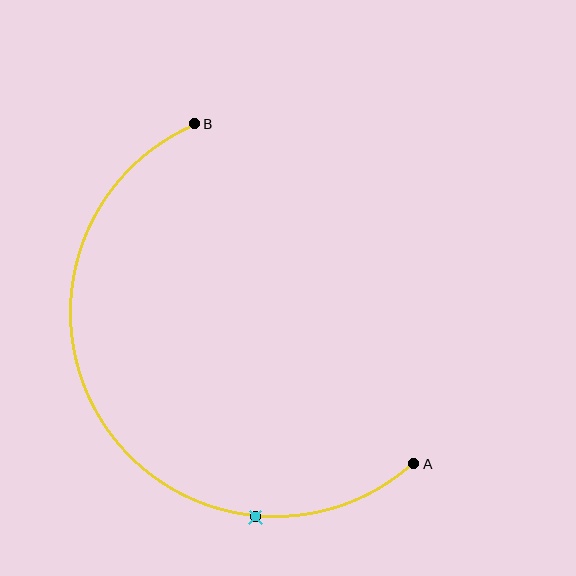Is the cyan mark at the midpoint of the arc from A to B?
No. The cyan mark lies on the arc but is closer to endpoint A. The arc midpoint would be at the point on the curve equidistant along the arc from both A and B.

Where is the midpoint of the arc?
The arc midpoint is the point on the curve farthest from the straight line joining A and B. It sits to the left of that line.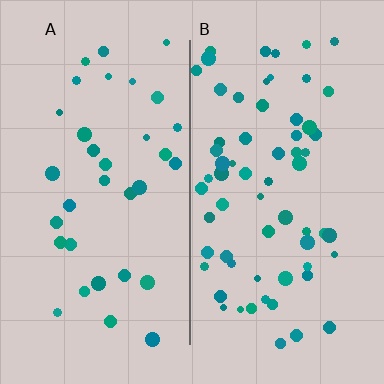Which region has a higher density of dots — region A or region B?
B (the right).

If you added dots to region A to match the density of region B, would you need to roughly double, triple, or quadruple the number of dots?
Approximately double.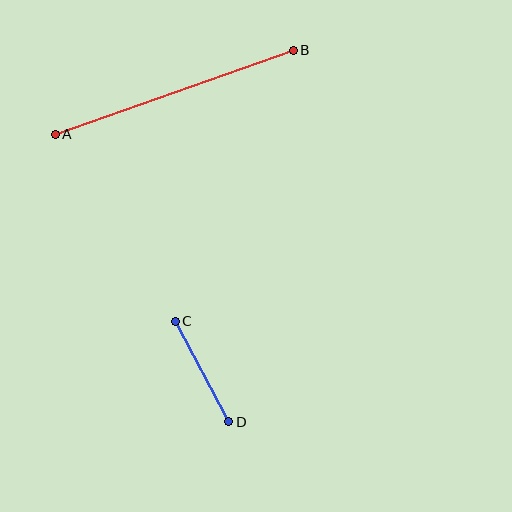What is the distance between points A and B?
The distance is approximately 252 pixels.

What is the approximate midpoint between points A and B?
The midpoint is at approximately (174, 92) pixels.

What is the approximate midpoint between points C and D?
The midpoint is at approximately (202, 371) pixels.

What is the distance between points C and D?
The distance is approximately 114 pixels.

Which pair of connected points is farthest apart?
Points A and B are farthest apart.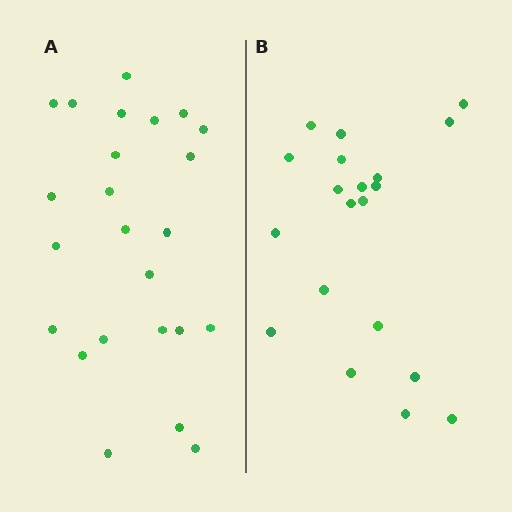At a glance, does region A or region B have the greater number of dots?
Region A (the left region) has more dots.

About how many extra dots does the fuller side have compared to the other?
Region A has about 4 more dots than region B.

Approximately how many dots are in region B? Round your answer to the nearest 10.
About 20 dots.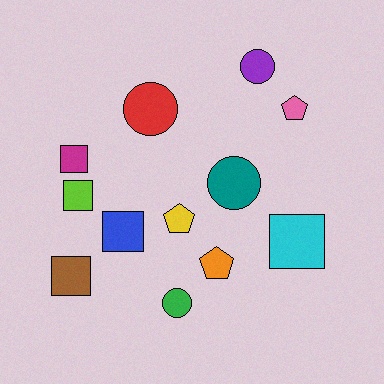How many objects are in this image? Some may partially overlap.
There are 12 objects.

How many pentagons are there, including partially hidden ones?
There are 3 pentagons.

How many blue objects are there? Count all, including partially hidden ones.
There is 1 blue object.